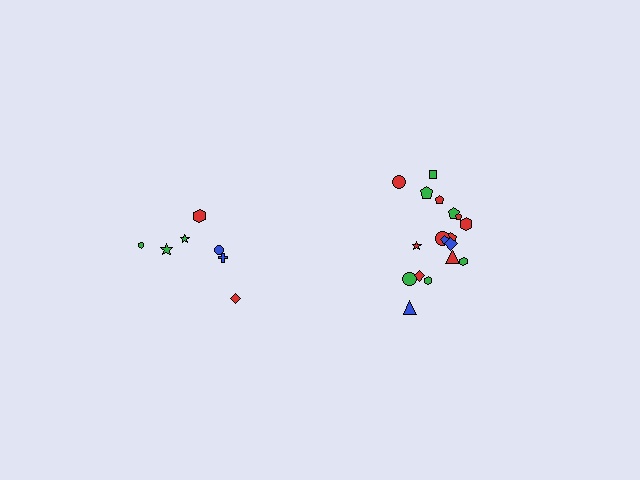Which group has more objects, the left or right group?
The right group.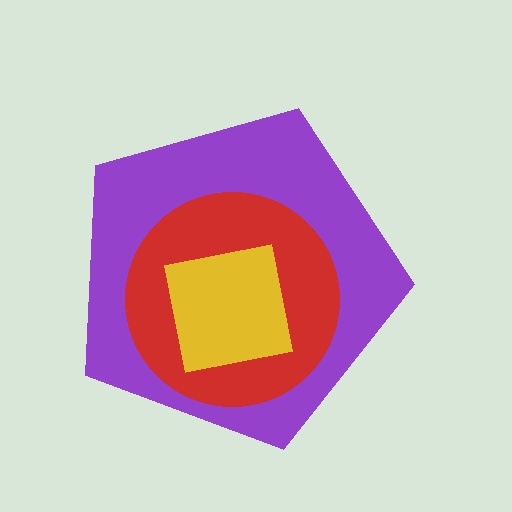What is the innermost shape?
The yellow square.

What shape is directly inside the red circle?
The yellow square.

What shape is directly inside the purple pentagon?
The red circle.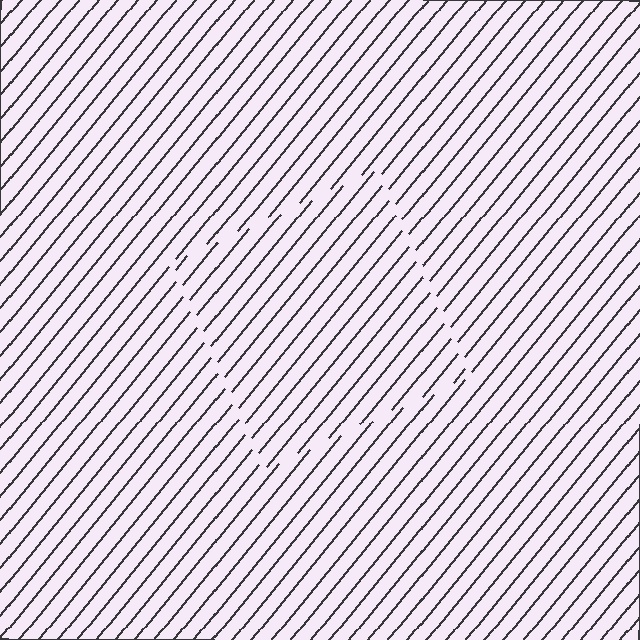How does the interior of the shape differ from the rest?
The interior of the shape contains the same grating, shifted by half a period — the contour is defined by the phase discontinuity where line-ends from the inner and outer gratings abut.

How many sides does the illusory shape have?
4 sides — the line-ends trace a square.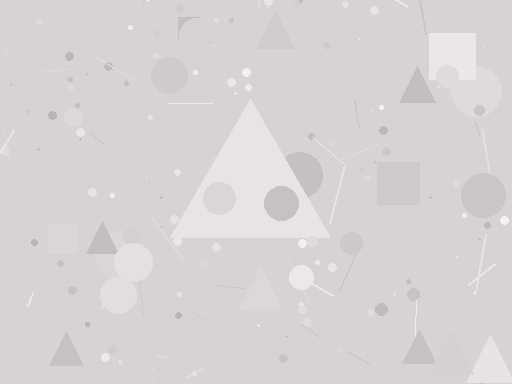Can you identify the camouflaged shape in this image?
The camouflaged shape is a triangle.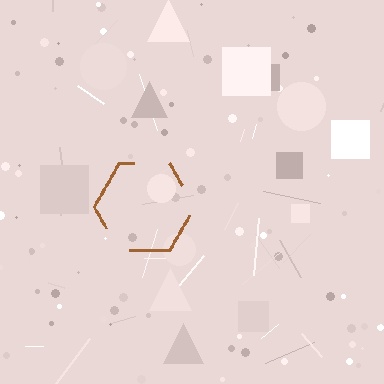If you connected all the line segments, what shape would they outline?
They would outline a hexagon.